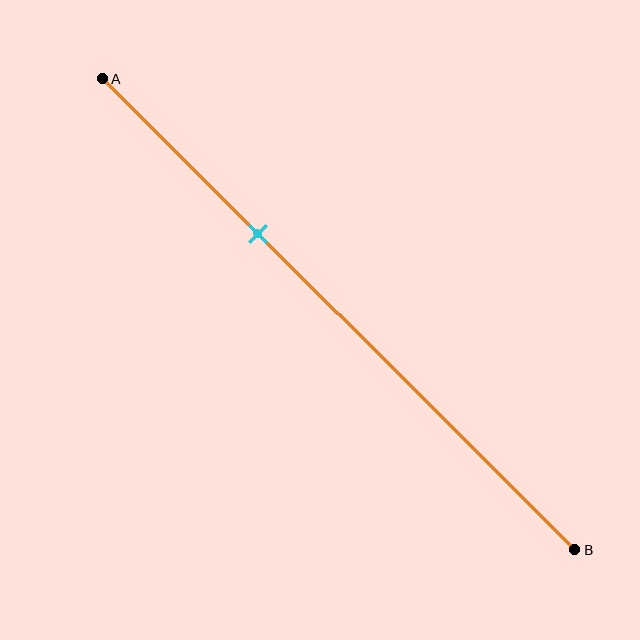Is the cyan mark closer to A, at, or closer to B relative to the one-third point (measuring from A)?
The cyan mark is approximately at the one-third point of segment AB.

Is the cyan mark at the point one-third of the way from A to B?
Yes, the mark is approximately at the one-third point.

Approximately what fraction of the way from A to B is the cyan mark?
The cyan mark is approximately 35% of the way from A to B.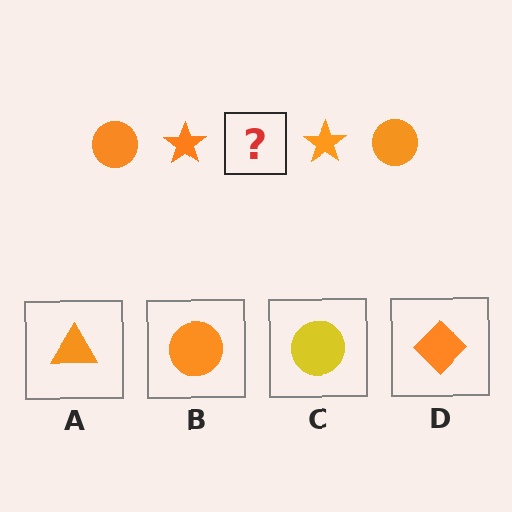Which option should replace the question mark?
Option B.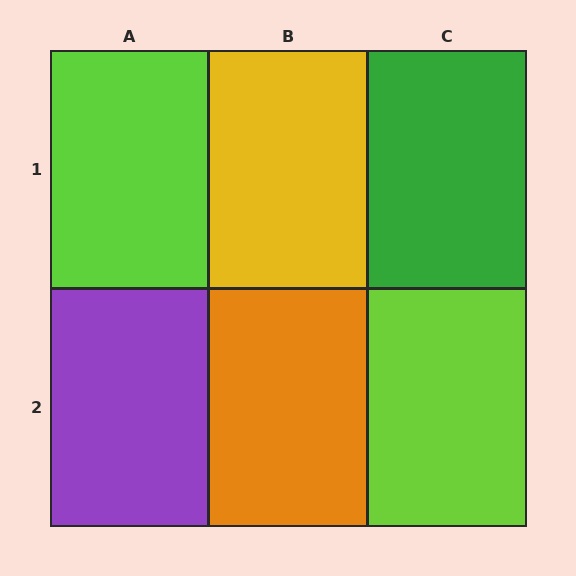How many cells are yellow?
1 cell is yellow.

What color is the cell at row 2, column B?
Orange.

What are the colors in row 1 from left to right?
Lime, yellow, green.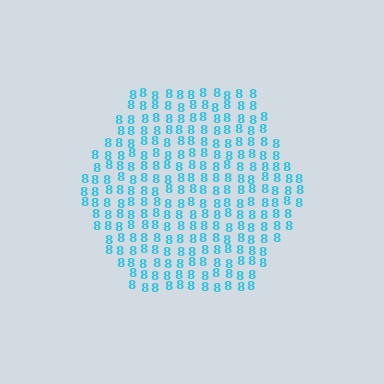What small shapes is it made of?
It is made of small digit 8's.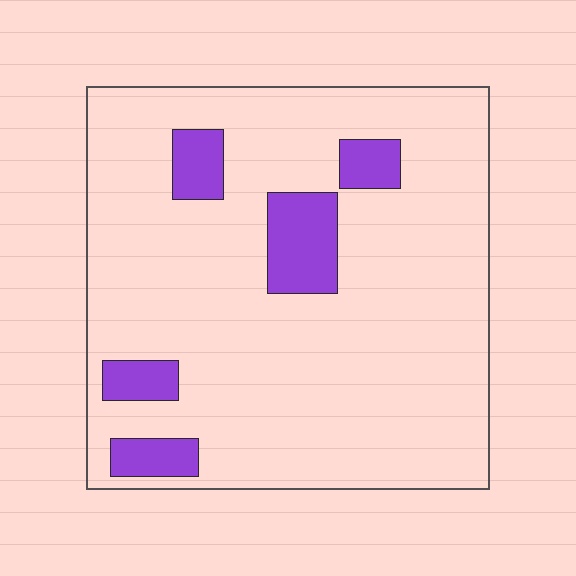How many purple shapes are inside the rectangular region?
5.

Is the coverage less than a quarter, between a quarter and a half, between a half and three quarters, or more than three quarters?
Less than a quarter.